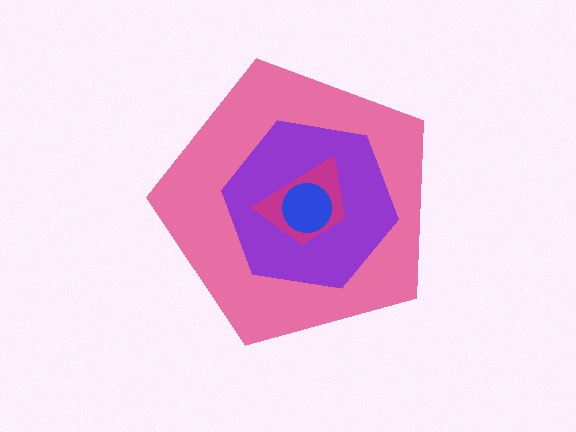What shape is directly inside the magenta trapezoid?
The blue circle.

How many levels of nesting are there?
4.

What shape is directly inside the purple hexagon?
The magenta trapezoid.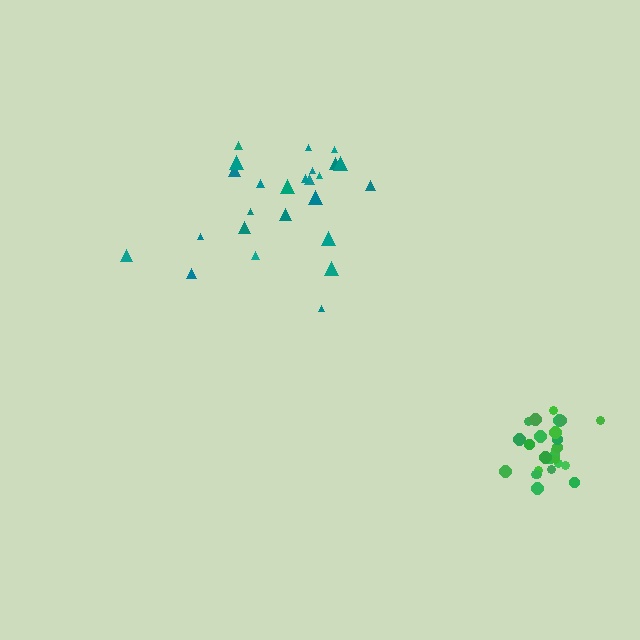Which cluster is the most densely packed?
Green.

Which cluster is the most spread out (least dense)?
Teal.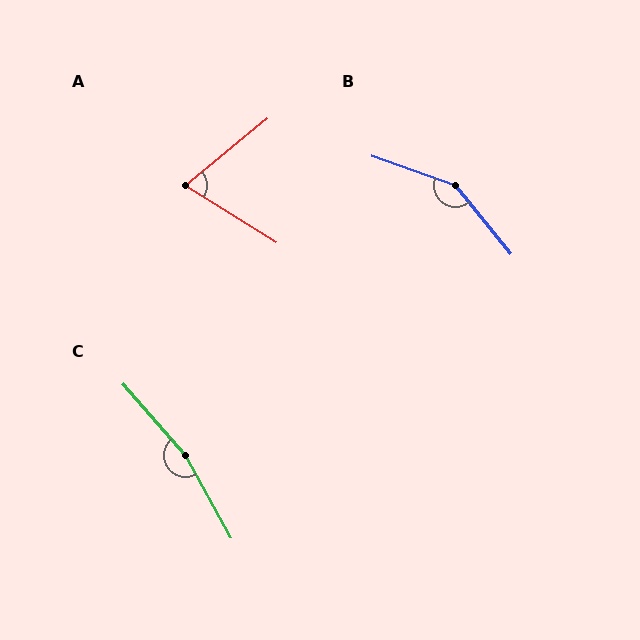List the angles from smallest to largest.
A (71°), B (149°), C (168°).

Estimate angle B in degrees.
Approximately 149 degrees.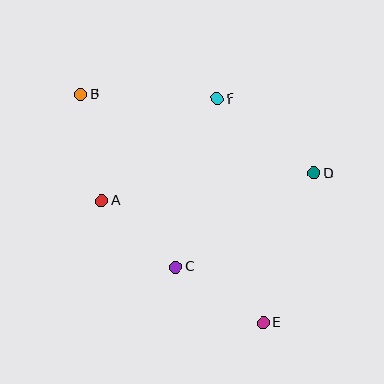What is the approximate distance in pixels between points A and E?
The distance between A and E is approximately 202 pixels.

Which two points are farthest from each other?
Points B and E are farthest from each other.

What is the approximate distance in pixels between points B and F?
The distance between B and F is approximately 136 pixels.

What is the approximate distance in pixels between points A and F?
The distance between A and F is approximately 154 pixels.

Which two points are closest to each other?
Points A and C are closest to each other.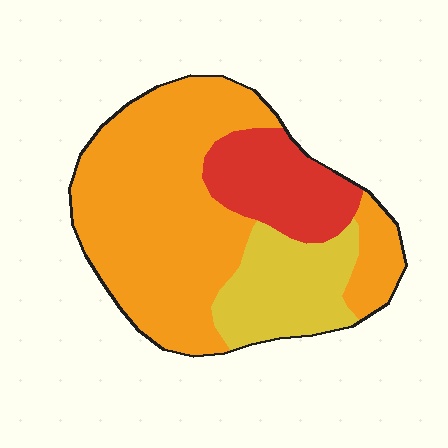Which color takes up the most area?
Orange, at roughly 60%.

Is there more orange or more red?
Orange.